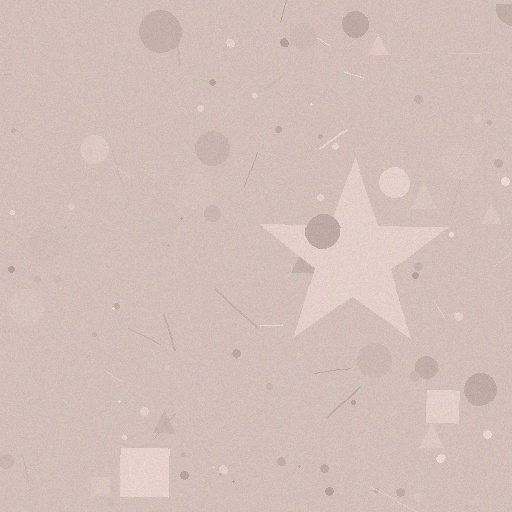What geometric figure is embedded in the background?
A star is embedded in the background.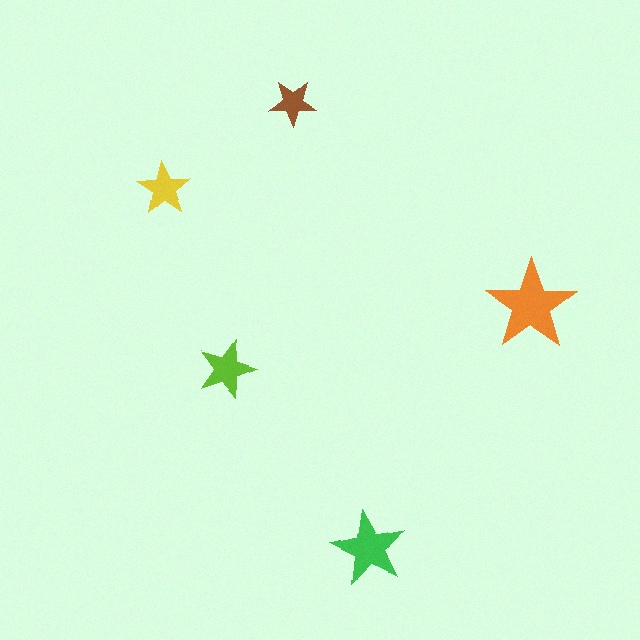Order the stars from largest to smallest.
the orange one, the green one, the lime one, the yellow one, the brown one.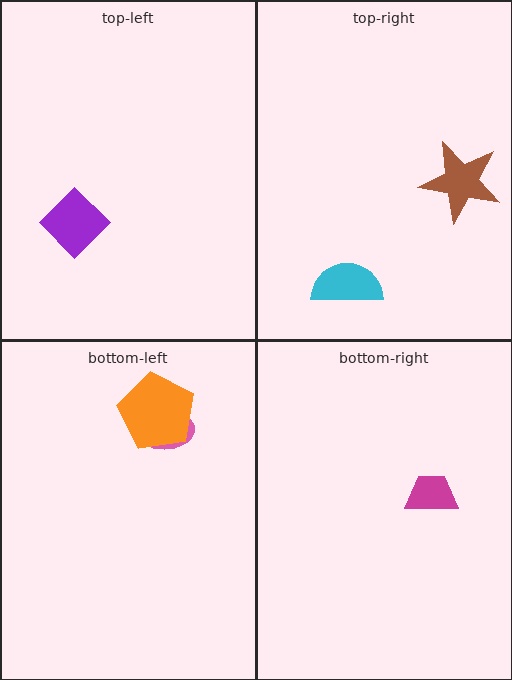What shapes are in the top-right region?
The cyan semicircle, the brown star.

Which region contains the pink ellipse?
The bottom-left region.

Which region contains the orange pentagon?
The bottom-left region.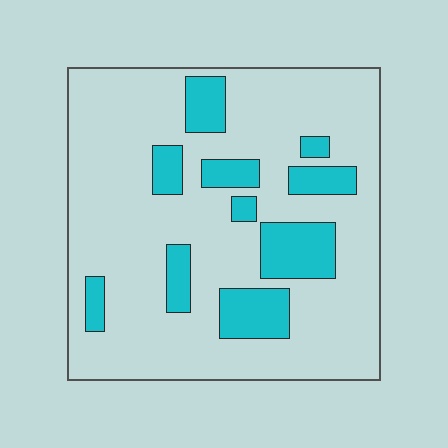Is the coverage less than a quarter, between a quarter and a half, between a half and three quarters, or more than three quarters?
Less than a quarter.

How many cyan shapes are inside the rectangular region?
10.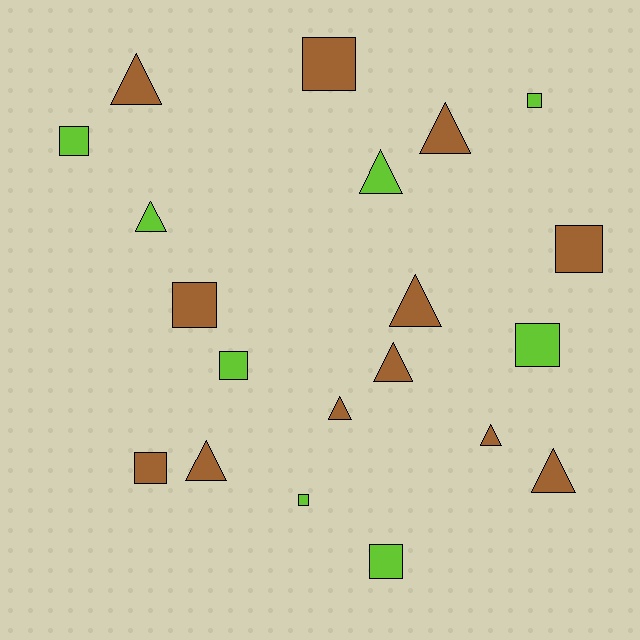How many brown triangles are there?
There are 8 brown triangles.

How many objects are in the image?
There are 20 objects.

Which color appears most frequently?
Brown, with 12 objects.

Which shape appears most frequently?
Triangle, with 10 objects.